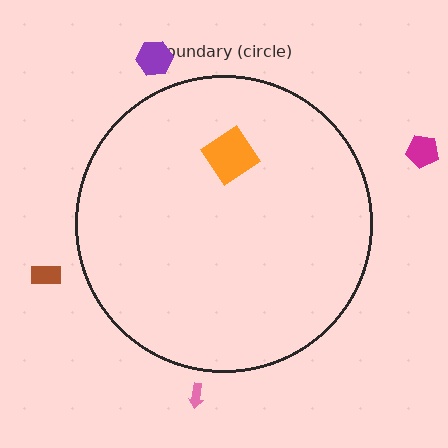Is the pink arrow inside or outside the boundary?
Outside.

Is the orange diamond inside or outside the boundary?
Inside.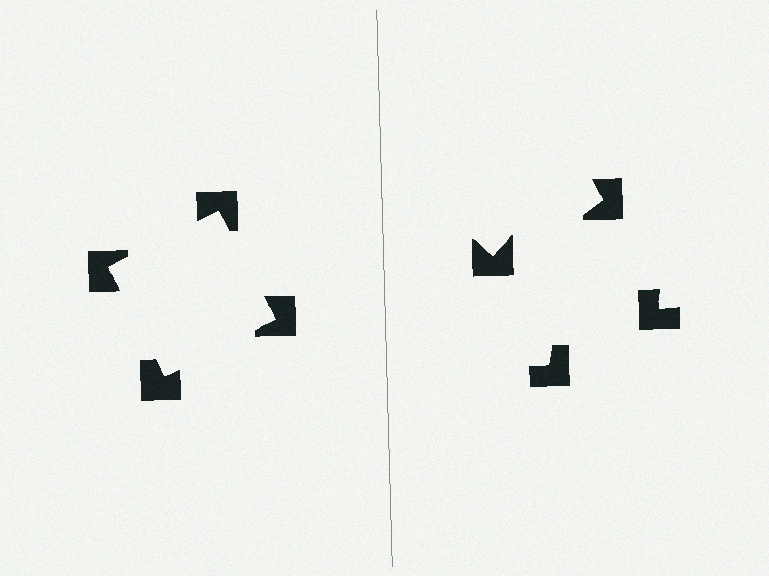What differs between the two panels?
The notched squares are positioned identically on both sides; only the wedge orientations differ. On the left they align to a square; on the right they are misaligned.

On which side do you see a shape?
An illusory square appears on the left side. On the right side the wedge cuts are rotated, so no coherent shape forms.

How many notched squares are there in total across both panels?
8 — 4 on each side.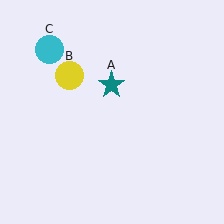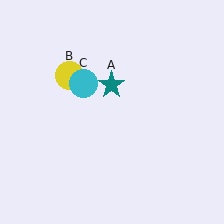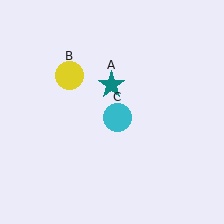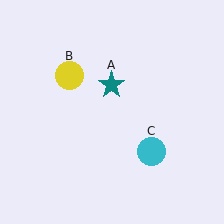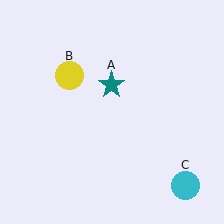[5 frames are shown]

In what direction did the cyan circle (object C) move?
The cyan circle (object C) moved down and to the right.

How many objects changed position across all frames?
1 object changed position: cyan circle (object C).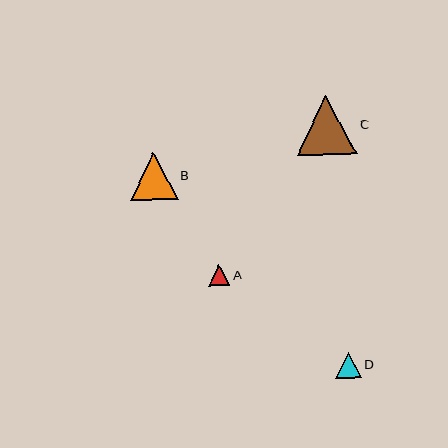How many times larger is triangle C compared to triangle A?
Triangle C is approximately 2.9 times the size of triangle A.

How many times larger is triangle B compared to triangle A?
Triangle B is approximately 2.3 times the size of triangle A.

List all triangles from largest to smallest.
From largest to smallest: C, B, D, A.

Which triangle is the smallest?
Triangle A is the smallest with a size of approximately 21 pixels.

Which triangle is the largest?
Triangle C is the largest with a size of approximately 60 pixels.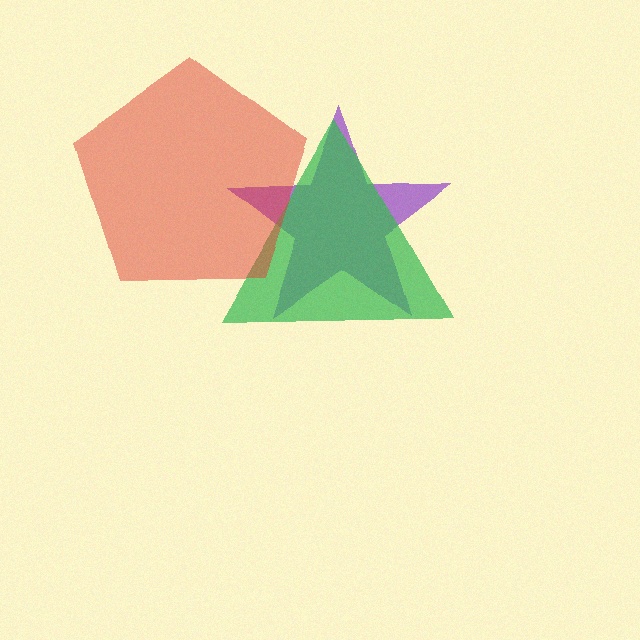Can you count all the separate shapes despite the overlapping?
Yes, there are 3 separate shapes.